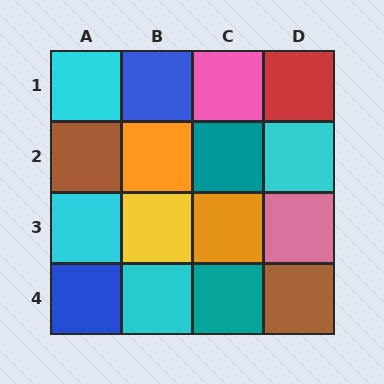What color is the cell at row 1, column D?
Red.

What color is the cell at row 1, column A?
Cyan.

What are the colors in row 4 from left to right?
Blue, cyan, teal, brown.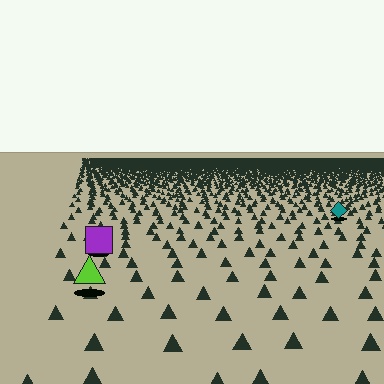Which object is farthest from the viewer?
The teal diamond is farthest from the viewer. It appears smaller and the ground texture around it is denser.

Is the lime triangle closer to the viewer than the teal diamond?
Yes. The lime triangle is closer — you can tell from the texture gradient: the ground texture is coarser near it.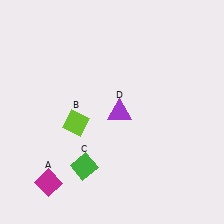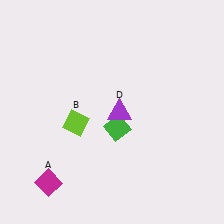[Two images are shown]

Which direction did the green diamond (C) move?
The green diamond (C) moved up.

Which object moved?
The green diamond (C) moved up.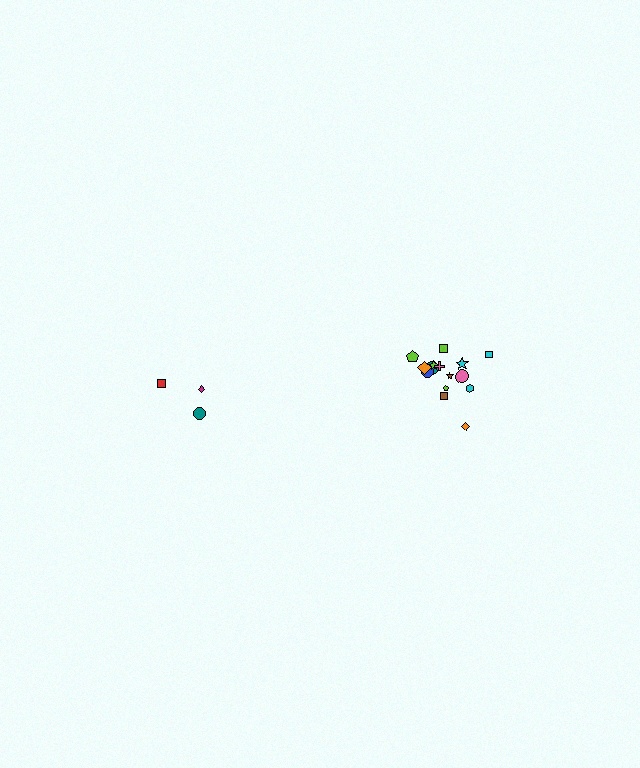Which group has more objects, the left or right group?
The right group.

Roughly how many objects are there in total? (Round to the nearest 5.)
Roughly 20 objects in total.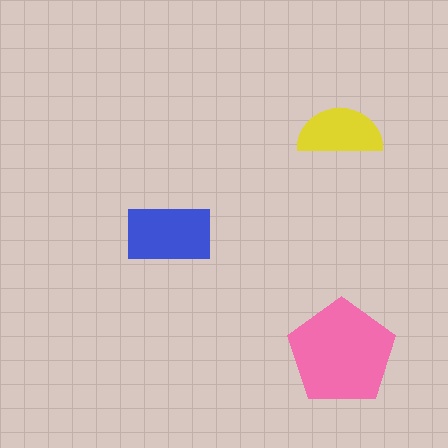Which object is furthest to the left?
The blue rectangle is leftmost.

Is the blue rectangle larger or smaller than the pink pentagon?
Smaller.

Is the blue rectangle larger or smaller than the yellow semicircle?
Larger.